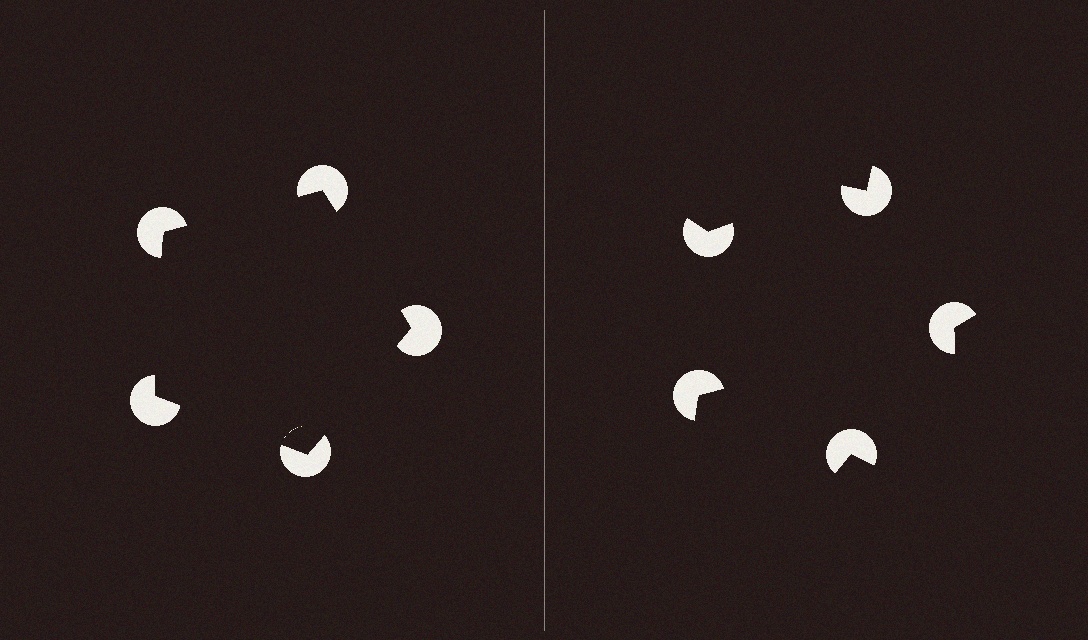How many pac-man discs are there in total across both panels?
10 — 5 on each side.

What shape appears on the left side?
An illusory pentagon.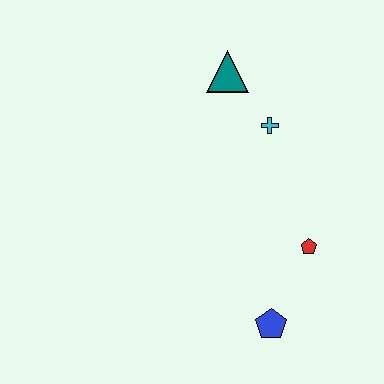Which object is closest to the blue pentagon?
The red pentagon is closest to the blue pentagon.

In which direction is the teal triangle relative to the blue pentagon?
The teal triangle is above the blue pentagon.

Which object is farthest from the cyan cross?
The blue pentagon is farthest from the cyan cross.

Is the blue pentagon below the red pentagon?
Yes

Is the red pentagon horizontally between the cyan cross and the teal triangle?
No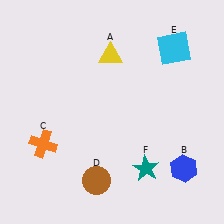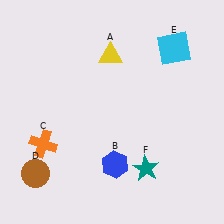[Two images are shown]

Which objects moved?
The objects that moved are: the blue hexagon (B), the brown circle (D).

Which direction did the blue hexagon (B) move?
The blue hexagon (B) moved left.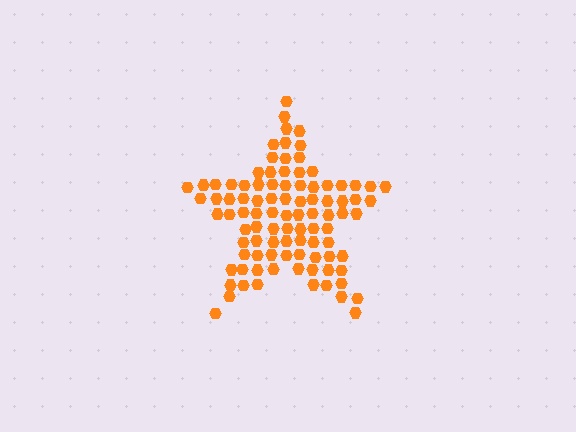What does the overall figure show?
The overall figure shows a star.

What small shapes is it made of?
It is made of small hexagons.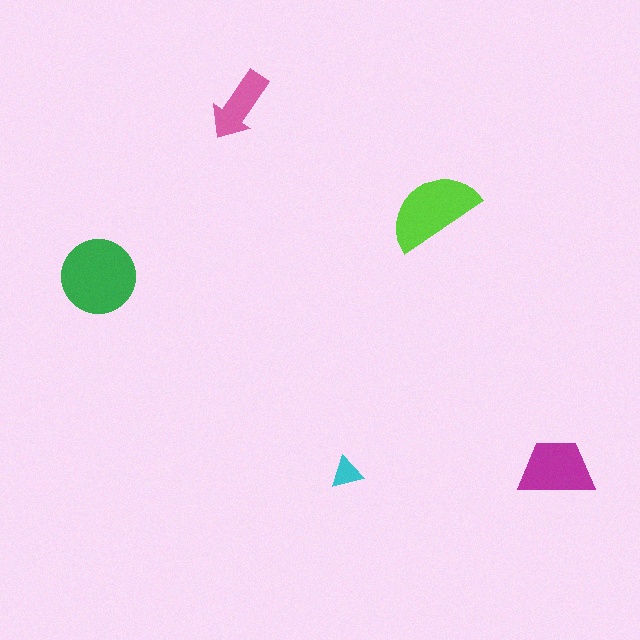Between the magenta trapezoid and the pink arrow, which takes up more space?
The magenta trapezoid.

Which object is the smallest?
The cyan triangle.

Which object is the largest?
The green circle.